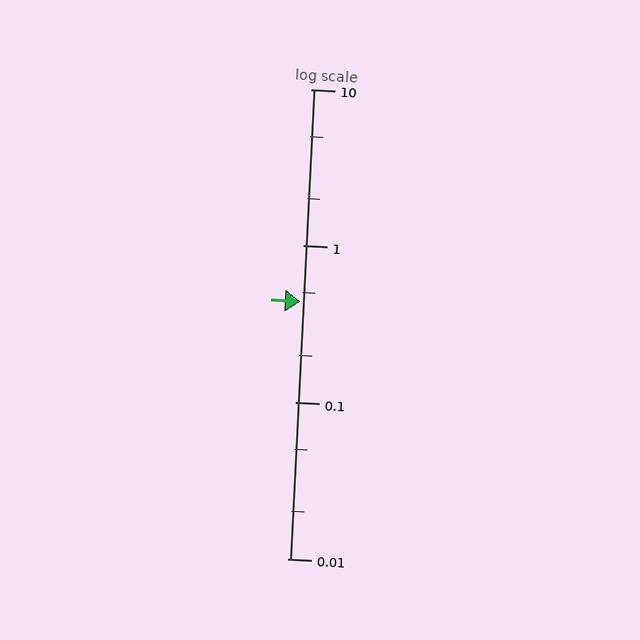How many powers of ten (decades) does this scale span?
The scale spans 3 decades, from 0.01 to 10.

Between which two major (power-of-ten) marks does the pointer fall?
The pointer is between 0.1 and 1.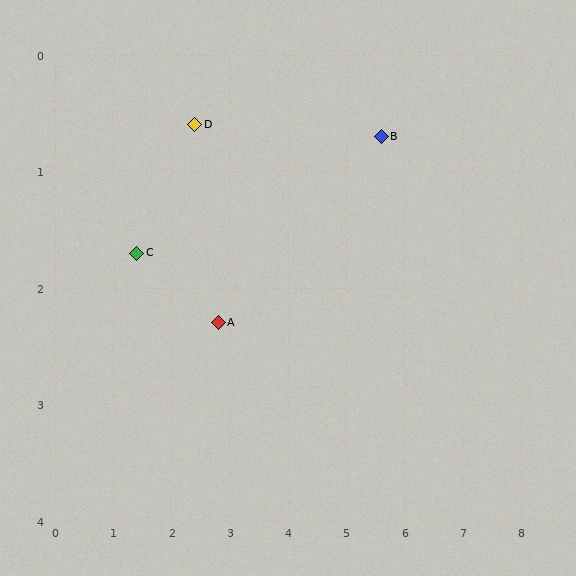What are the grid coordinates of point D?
Point D is at approximately (2.4, 0.6).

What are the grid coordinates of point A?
Point A is at approximately (2.8, 2.3).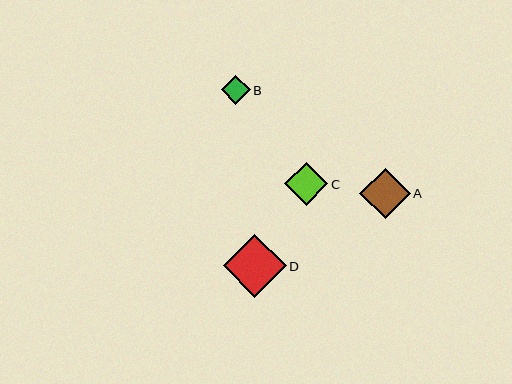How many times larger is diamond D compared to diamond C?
Diamond D is approximately 1.5 times the size of diamond C.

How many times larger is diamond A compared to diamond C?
Diamond A is approximately 1.2 times the size of diamond C.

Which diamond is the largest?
Diamond D is the largest with a size of approximately 63 pixels.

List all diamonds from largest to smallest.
From largest to smallest: D, A, C, B.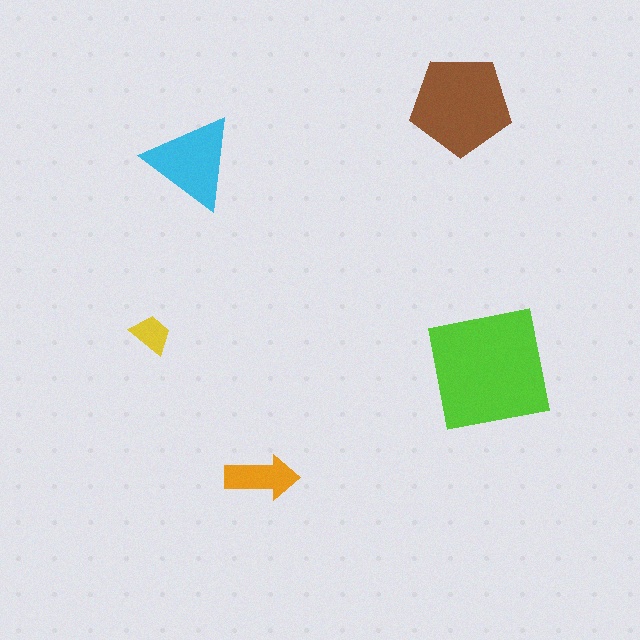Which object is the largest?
The lime square.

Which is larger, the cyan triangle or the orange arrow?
The cyan triangle.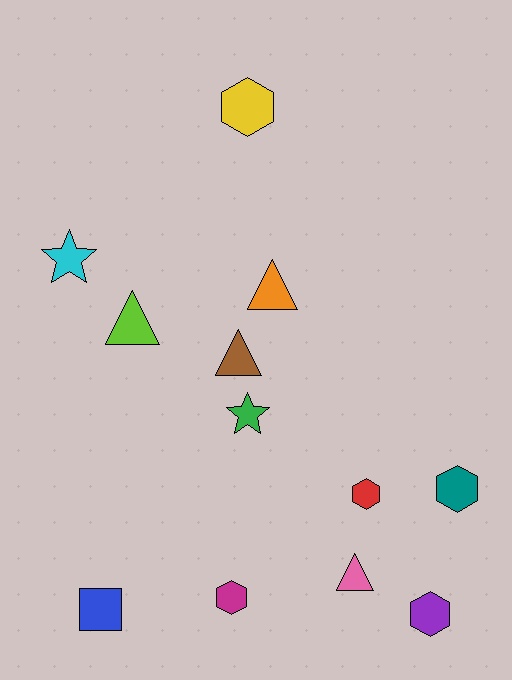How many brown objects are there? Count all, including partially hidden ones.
There is 1 brown object.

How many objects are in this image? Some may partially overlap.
There are 12 objects.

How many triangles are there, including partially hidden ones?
There are 4 triangles.